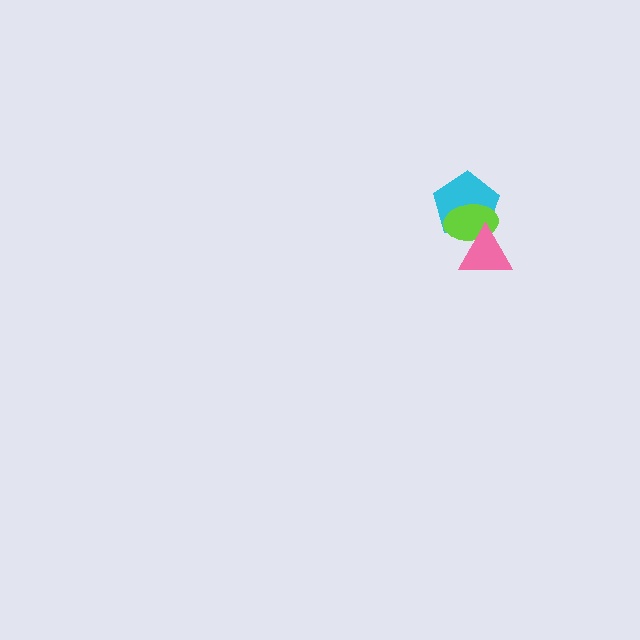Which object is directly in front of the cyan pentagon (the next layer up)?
The lime ellipse is directly in front of the cyan pentagon.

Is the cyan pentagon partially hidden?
Yes, it is partially covered by another shape.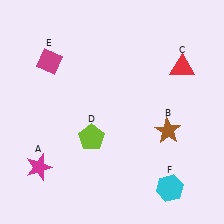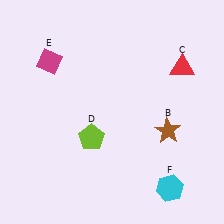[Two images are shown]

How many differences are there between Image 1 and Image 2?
There is 1 difference between the two images.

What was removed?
The magenta star (A) was removed in Image 2.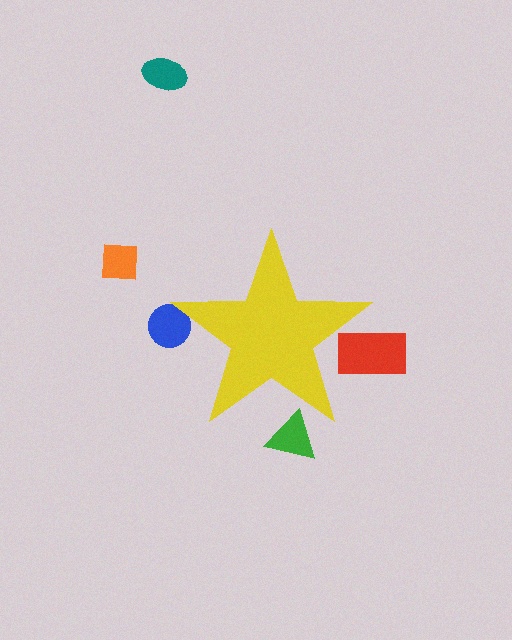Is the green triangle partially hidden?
Yes, the green triangle is partially hidden behind the yellow star.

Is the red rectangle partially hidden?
Yes, the red rectangle is partially hidden behind the yellow star.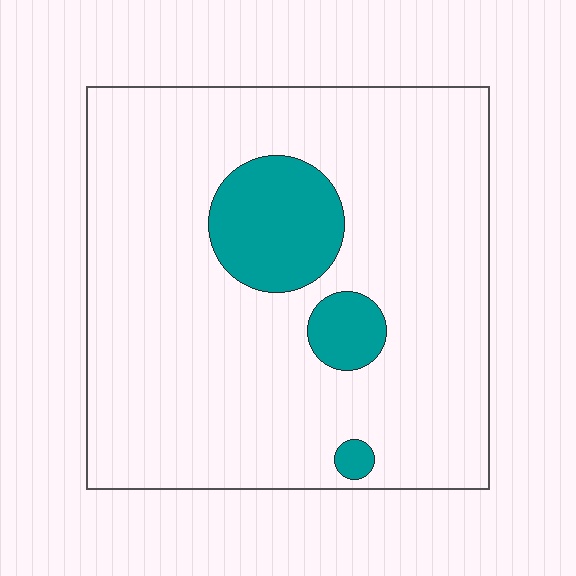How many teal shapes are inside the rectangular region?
3.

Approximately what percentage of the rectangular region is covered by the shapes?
Approximately 15%.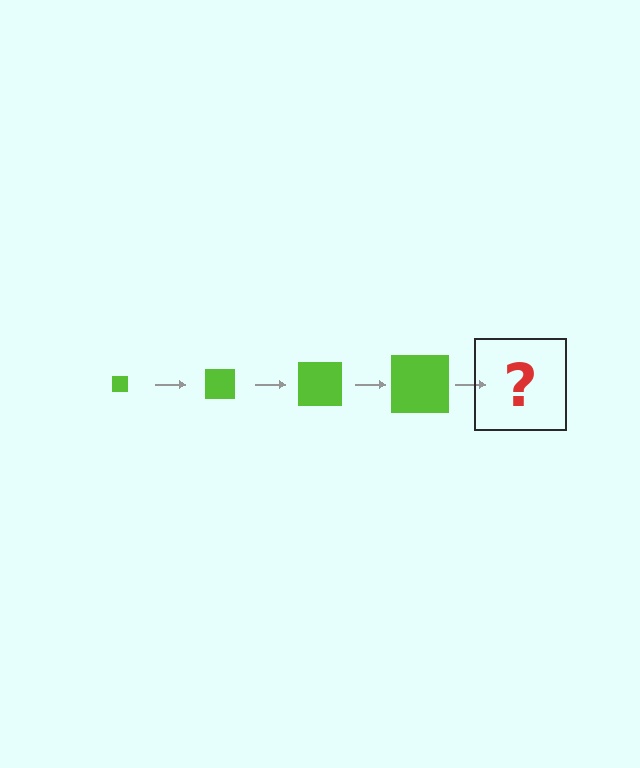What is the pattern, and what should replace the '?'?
The pattern is that the square gets progressively larger each step. The '?' should be a lime square, larger than the previous one.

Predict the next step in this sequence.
The next step is a lime square, larger than the previous one.